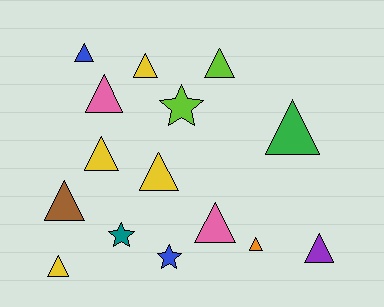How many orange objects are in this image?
There is 1 orange object.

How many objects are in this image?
There are 15 objects.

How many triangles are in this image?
There are 12 triangles.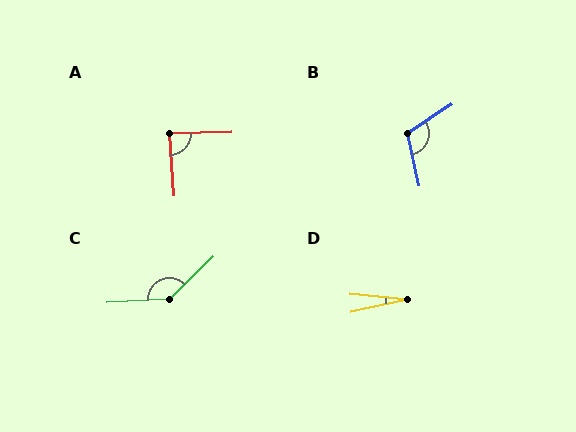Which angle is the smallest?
D, at approximately 18 degrees.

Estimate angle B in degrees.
Approximately 111 degrees.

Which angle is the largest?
C, at approximately 139 degrees.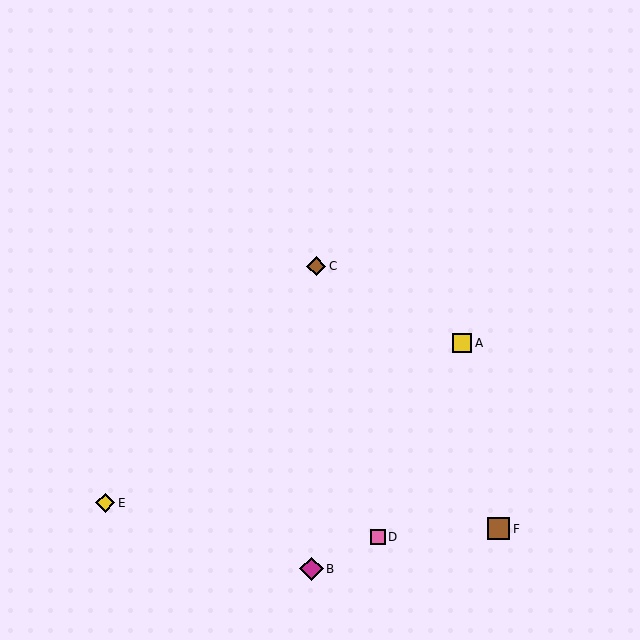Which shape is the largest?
The magenta diamond (labeled B) is the largest.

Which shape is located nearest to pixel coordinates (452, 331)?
The yellow square (labeled A) at (462, 343) is nearest to that location.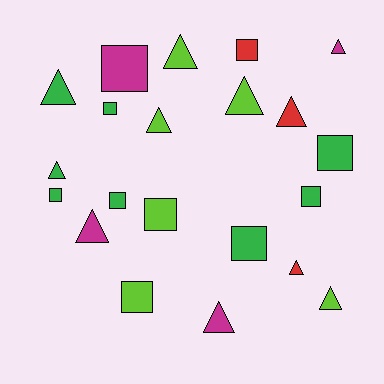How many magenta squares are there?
There is 1 magenta square.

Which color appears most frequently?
Green, with 8 objects.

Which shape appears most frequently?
Triangle, with 11 objects.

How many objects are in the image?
There are 21 objects.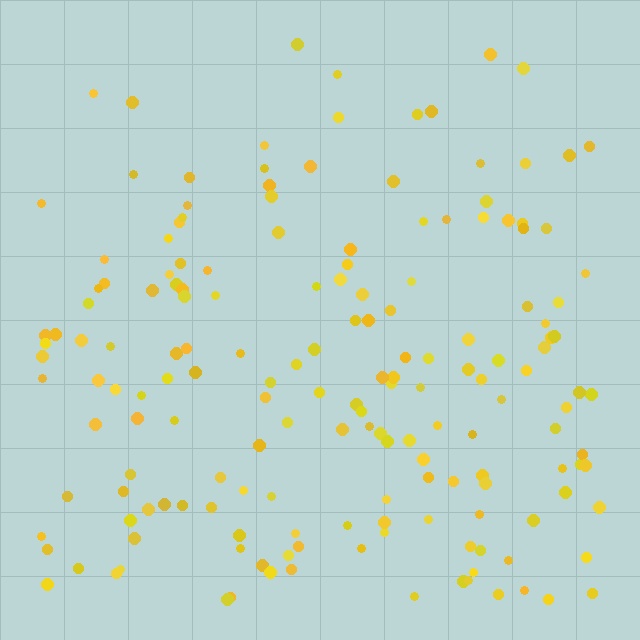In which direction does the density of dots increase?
From top to bottom, with the bottom side densest.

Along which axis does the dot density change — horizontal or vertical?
Vertical.